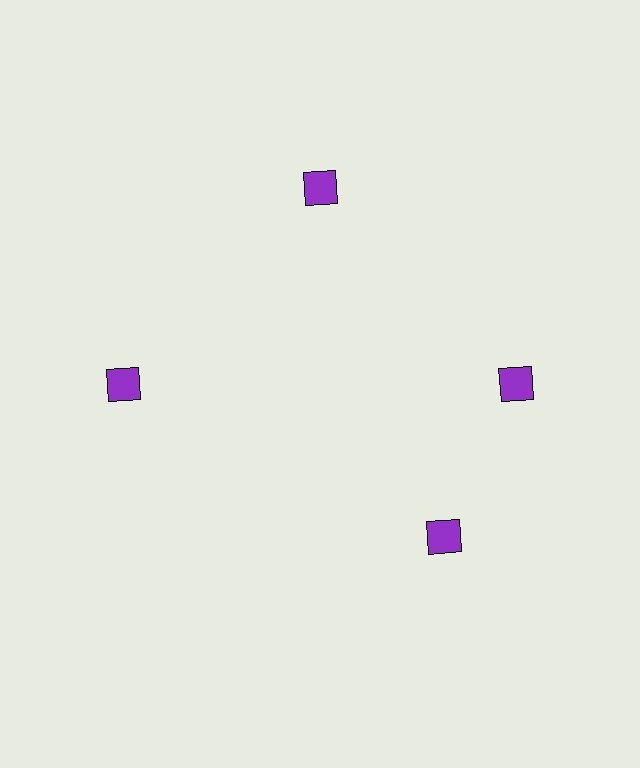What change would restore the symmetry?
The symmetry would be restored by rotating it back into even spacing with its neighbors so that all 4 diamonds sit at equal angles and equal distance from the center.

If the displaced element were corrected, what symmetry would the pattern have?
It would have 4-fold rotational symmetry — the pattern would map onto itself every 90 degrees.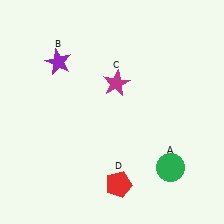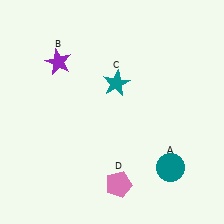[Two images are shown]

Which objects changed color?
A changed from green to teal. C changed from magenta to teal. D changed from red to pink.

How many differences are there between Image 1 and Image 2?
There are 3 differences between the two images.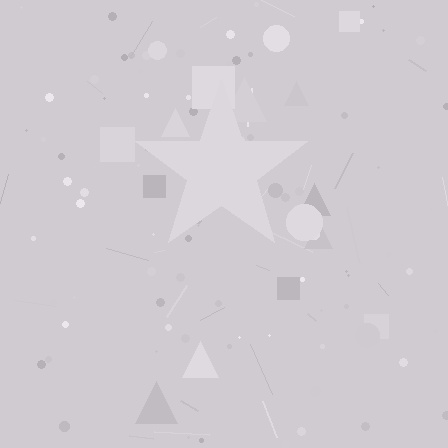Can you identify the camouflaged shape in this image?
The camouflaged shape is a star.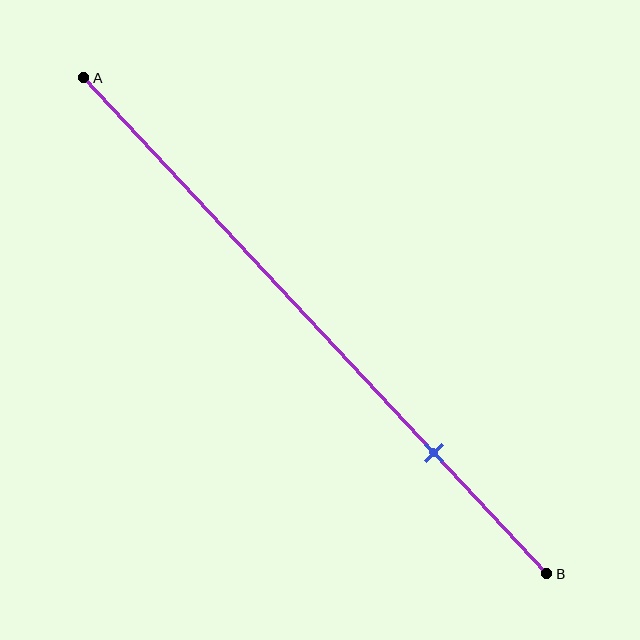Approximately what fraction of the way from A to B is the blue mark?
The blue mark is approximately 75% of the way from A to B.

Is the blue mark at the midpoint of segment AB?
No, the mark is at about 75% from A, not at the 50% midpoint.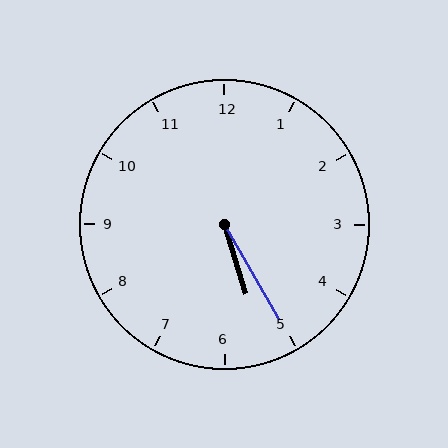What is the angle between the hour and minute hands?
Approximately 12 degrees.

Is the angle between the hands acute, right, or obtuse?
It is acute.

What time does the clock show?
5:25.